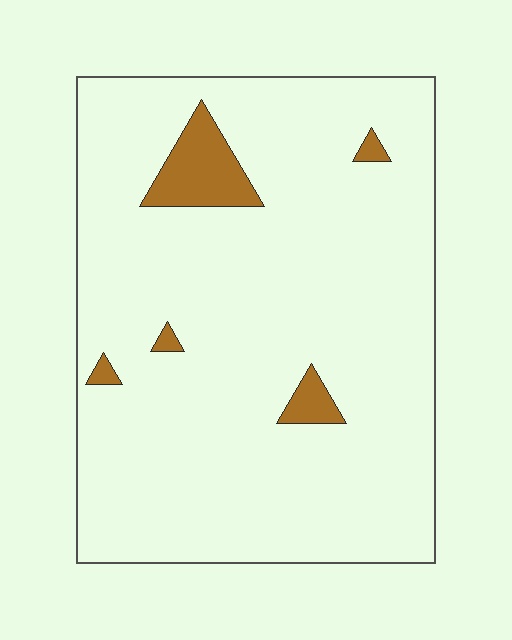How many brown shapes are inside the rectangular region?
5.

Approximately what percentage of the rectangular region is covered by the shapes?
Approximately 5%.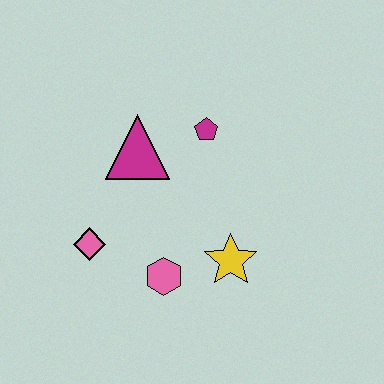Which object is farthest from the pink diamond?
The magenta pentagon is farthest from the pink diamond.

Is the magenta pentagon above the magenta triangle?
Yes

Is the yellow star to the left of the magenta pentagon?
No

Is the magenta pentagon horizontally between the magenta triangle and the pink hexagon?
No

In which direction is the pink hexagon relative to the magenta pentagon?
The pink hexagon is below the magenta pentagon.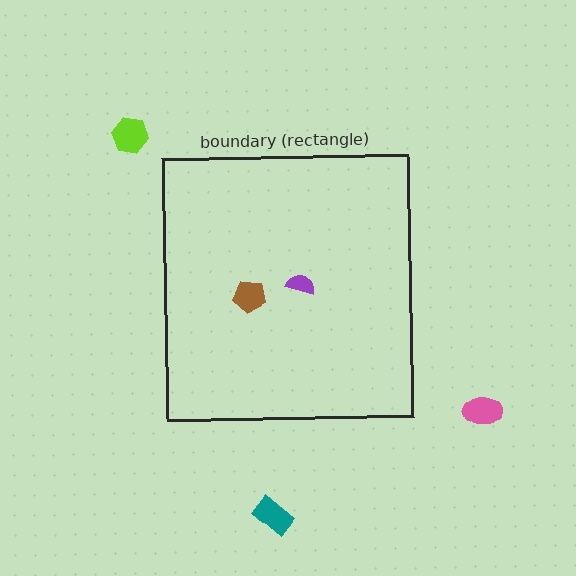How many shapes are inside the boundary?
2 inside, 3 outside.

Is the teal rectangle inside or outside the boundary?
Outside.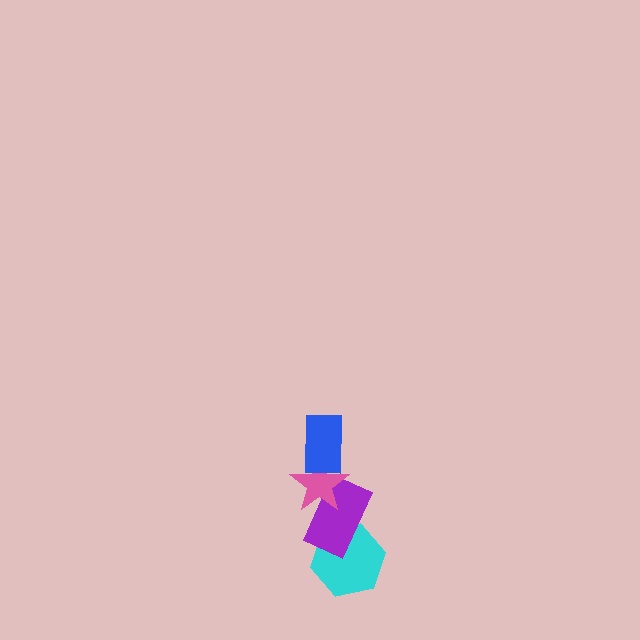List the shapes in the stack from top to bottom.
From top to bottom: the blue rectangle, the pink star, the purple rectangle, the cyan hexagon.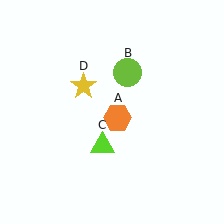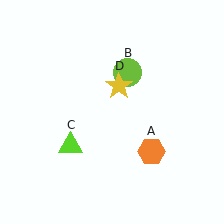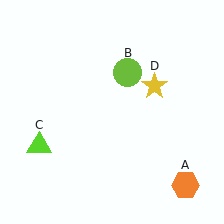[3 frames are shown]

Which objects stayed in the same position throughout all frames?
Lime circle (object B) remained stationary.